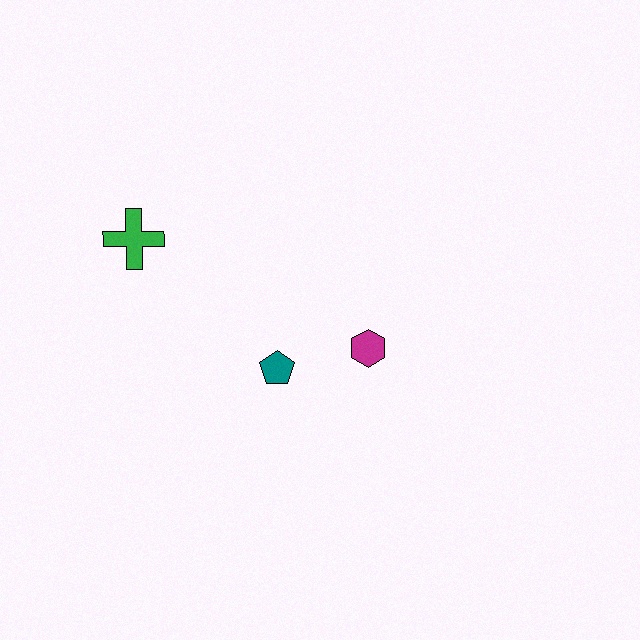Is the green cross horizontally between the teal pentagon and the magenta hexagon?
No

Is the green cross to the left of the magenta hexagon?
Yes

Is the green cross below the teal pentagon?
No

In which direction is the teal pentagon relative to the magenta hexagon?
The teal pentagon is to the left of the magenta hexagon.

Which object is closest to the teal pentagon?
The magenta hexagon is closest to the teal pentagon.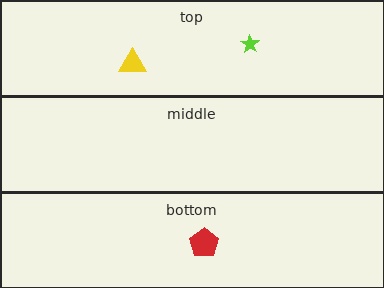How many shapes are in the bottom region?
1.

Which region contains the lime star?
The top region.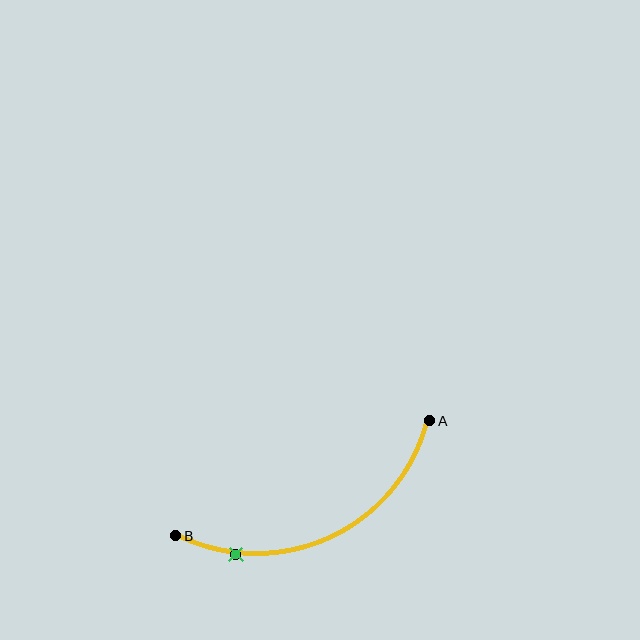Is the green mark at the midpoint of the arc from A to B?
No. The green mark lies on the arc but is closer to endpoint B. The arc midpoint would be at the point on the curve equidistant along the arc from both A and B.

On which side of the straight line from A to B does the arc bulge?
The arc bulges below the straight line connecting A and B.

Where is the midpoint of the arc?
The arc midpoint is the point on the curve farthest from the straight line joining A and B. It sits below that line.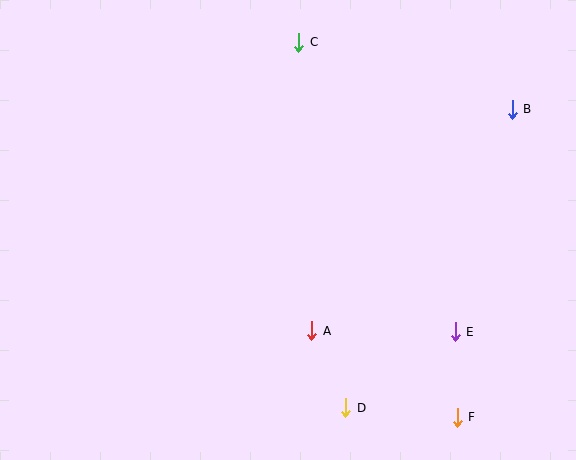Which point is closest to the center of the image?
Point A at (312, 331) is closest to the center.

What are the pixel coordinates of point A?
Point A is at (312, 331).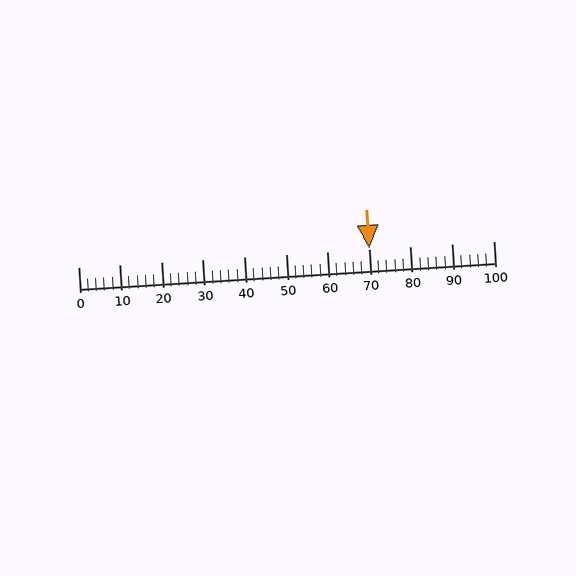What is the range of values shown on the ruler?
The ruler shows values from 0 to 100.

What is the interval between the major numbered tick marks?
The major tick marks are spaced 10 units apart.